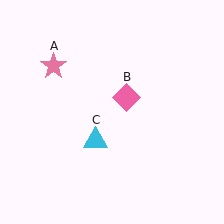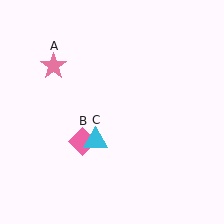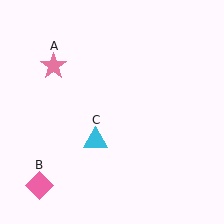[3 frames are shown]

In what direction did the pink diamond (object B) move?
The pink diamond (object B) moved down and to the left.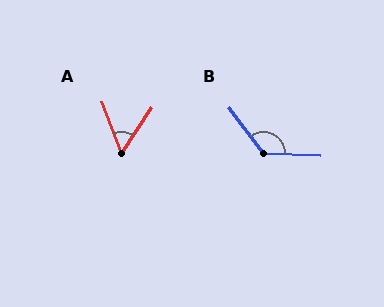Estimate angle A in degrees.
Approximately 54 degrees.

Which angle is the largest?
B, at approximately 129 degrees.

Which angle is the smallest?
A, at approximately 54 degrees.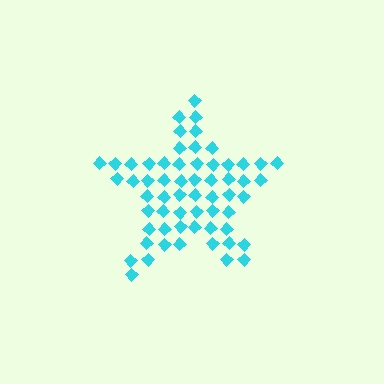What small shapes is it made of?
It is made of small diamonds.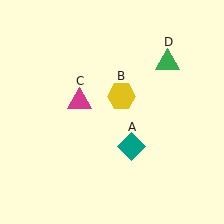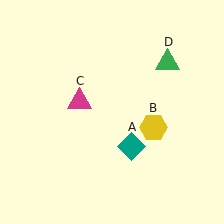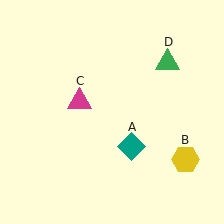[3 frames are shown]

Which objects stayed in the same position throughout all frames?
Teal diamond (object A) and magenta triangle (object C) and green triangle (object D) remained stationary.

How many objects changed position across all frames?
1 object changed position: yellow hexagon (object B).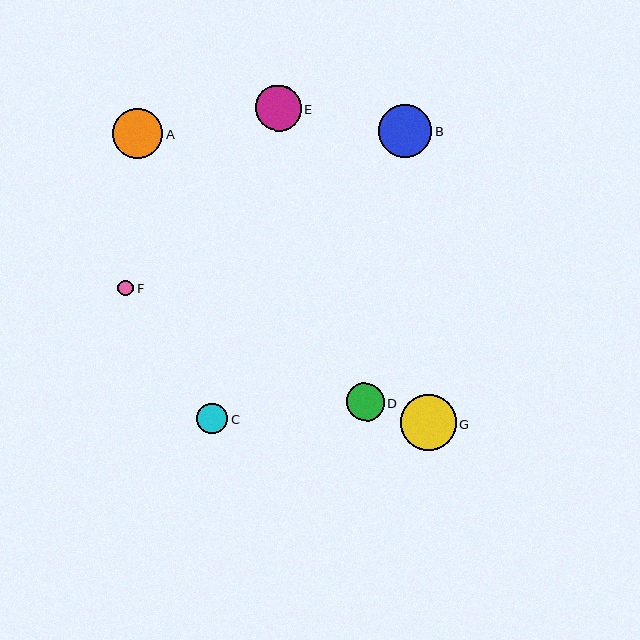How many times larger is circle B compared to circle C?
Circle B is approximately 1.7 times the size of circle C.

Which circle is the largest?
Circle G is the largest with a size of approximately 56 pixels.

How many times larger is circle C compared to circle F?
Circle C is approximately 1.9 times the size of circle F.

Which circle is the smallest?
Circle F is the smallest with a size of approximately 16 pixels.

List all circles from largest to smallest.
From largest to smallest: G, B, A, E, D, C, F.